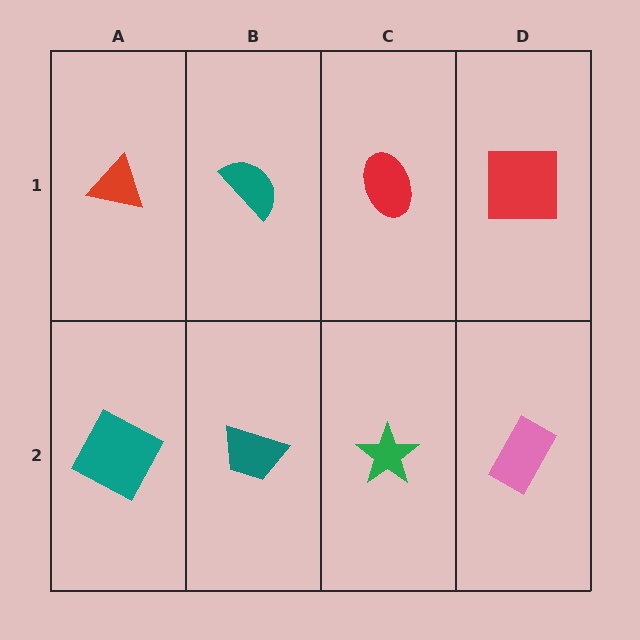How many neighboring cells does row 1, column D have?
2.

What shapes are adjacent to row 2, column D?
A red square (row 1, column D), a green star (row 2, column C).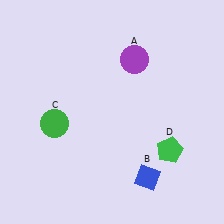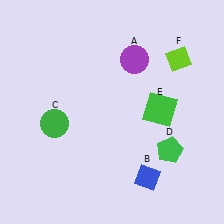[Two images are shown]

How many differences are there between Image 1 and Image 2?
There are 2 differences between the two images.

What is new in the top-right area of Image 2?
A lime diamond (F) was added in the top-right area of Image 2.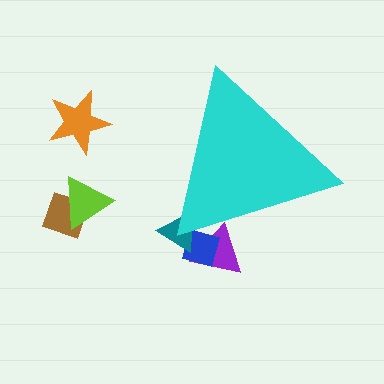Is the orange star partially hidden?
No, the orange star is fully visible.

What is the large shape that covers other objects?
A cyan triangle.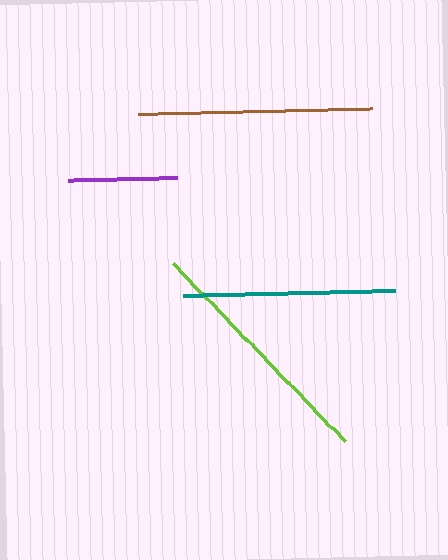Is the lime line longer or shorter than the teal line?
The lime line is longer than the teal line.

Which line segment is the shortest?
The purple line is the shortest at approximately 109 pixels.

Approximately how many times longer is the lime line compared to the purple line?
The lime line is approximately 2.3 times the length of the purple line.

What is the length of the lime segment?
The lime segment is approximately 248 pixels long.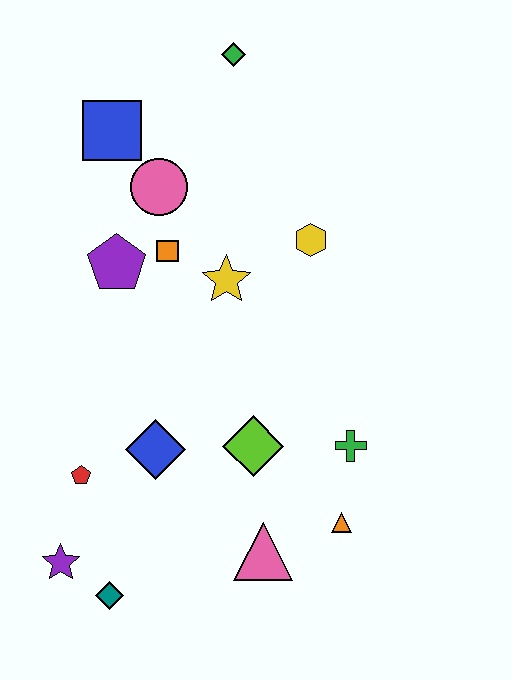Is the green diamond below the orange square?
No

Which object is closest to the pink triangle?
The orange triangle is closest to the pink triangle.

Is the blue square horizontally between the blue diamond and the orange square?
No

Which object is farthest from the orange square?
The teal diamond is farthest from the orange square.